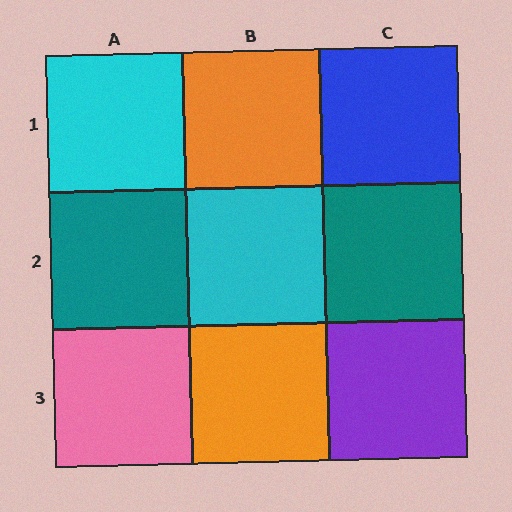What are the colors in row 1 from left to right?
Cyan, orange, blue.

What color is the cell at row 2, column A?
Teal.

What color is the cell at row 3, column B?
Orange.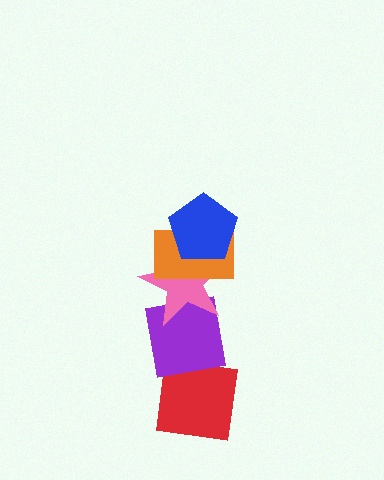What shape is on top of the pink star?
The orange rectangle is on top of the pink star.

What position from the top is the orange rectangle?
The orange rectangle is 2nd from the top.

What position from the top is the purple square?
The purple square is 4th from the top.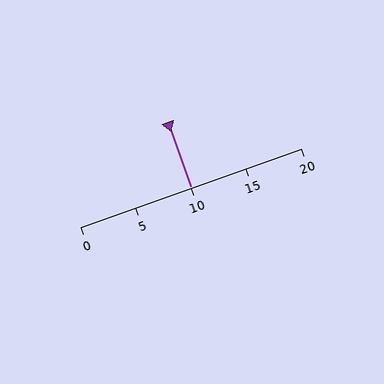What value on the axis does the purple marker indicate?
The marker indicates approximately 10.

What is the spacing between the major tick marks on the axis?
The major ticks are spaced 5 apart.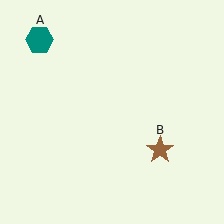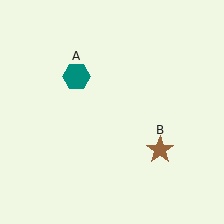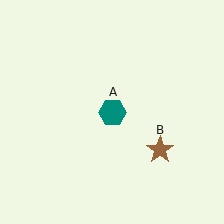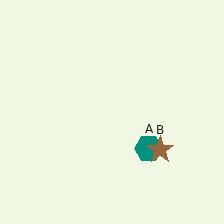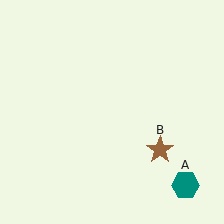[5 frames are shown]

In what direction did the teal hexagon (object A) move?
The teal hexagon (object A) moved down and to the right.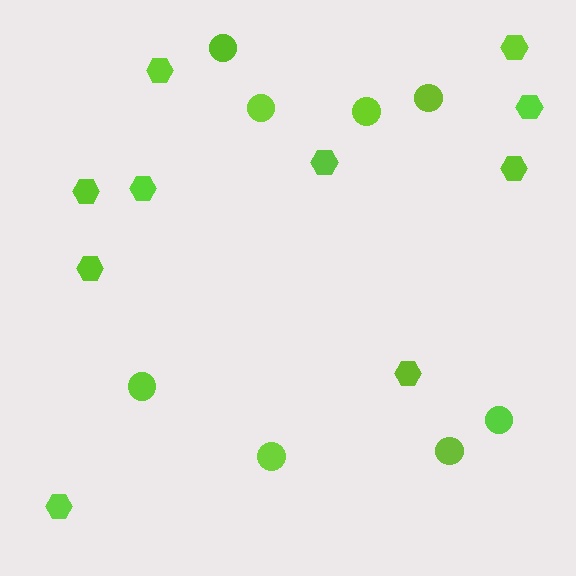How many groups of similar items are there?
There are 2 groups: one group of circles (8) and one group of hexagons (10).